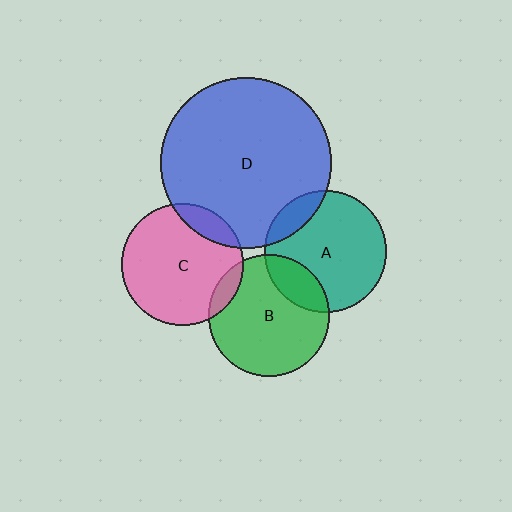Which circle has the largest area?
Circle D (blue).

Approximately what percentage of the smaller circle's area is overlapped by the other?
Approximately 15%.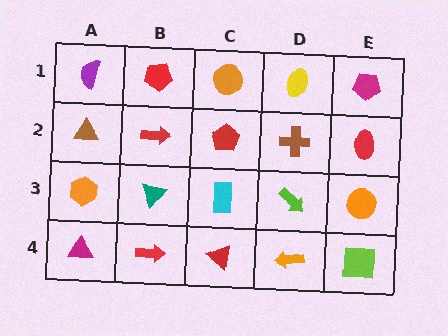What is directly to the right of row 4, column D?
A lime square.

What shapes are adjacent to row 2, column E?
A magenta pentagon (row 1, column E), an orange circle (row 3, column E), a brown cross (row 2, column D).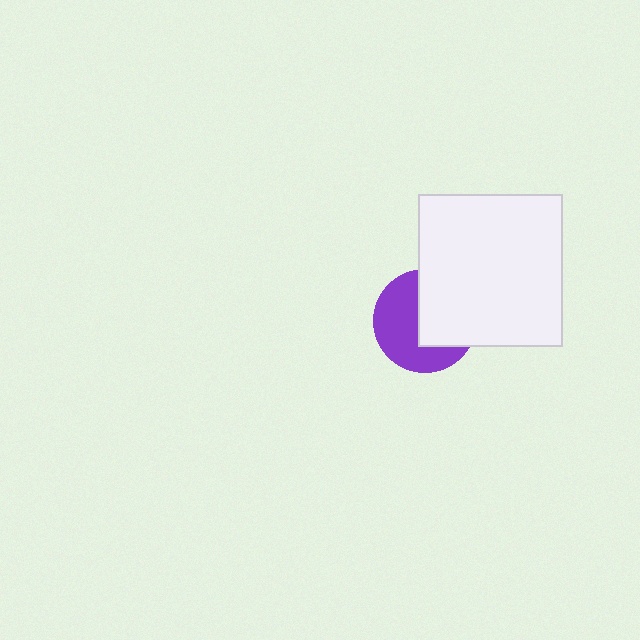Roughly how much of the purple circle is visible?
About half of it is visible (roughly 53%).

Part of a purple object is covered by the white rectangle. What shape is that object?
It is a circle.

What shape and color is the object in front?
The object in front is a white rectangle.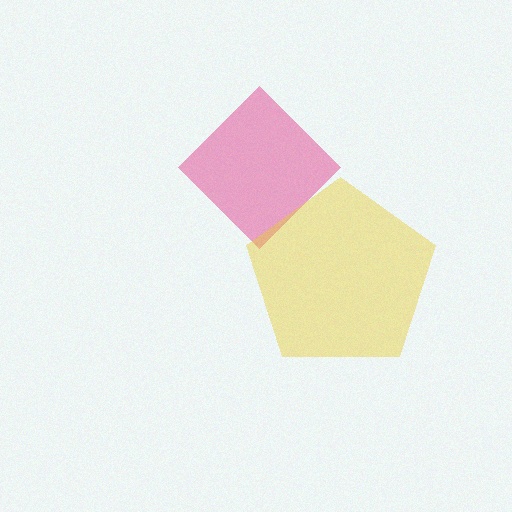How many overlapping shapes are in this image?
There are 2 overlapping shapes in the image.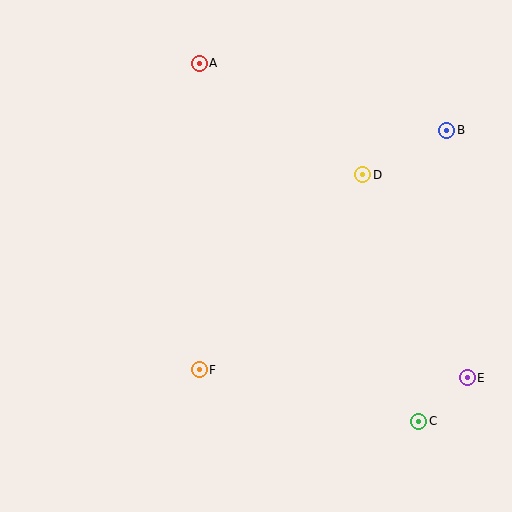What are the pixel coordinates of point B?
Point B is at (447, 130).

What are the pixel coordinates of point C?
Point C is at (419, 421).